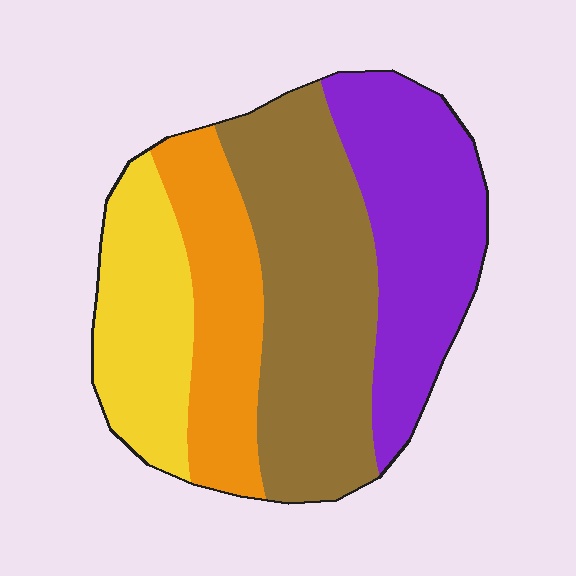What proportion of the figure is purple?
Purple covers 27% of the figure.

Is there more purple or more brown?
Brown.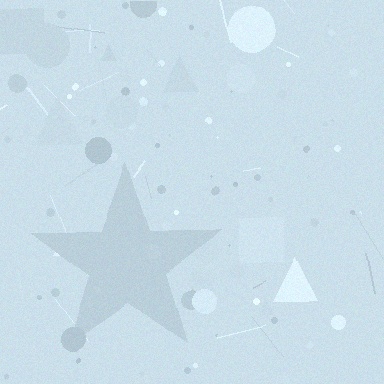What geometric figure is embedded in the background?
A star is embedded in the background.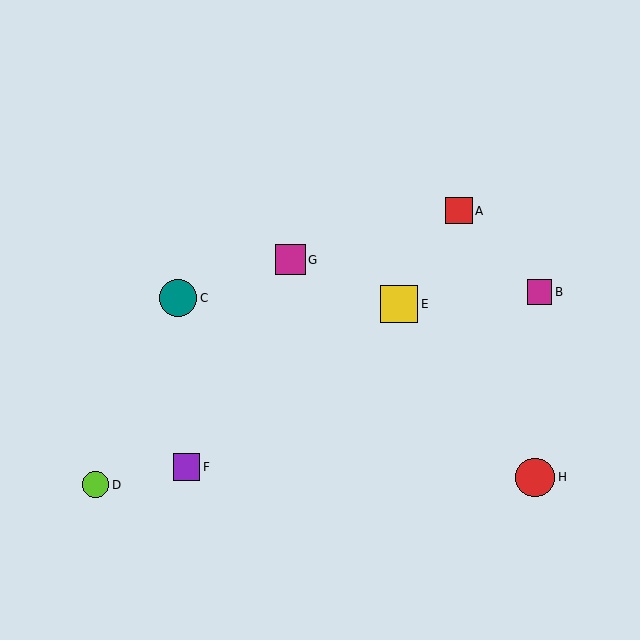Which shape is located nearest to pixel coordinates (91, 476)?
The lime circle (labeled D) at (96, 485) is nearest to that location.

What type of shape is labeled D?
Shape D is a lime circle.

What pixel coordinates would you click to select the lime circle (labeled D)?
Click at (96, 485) to select the lime circle D.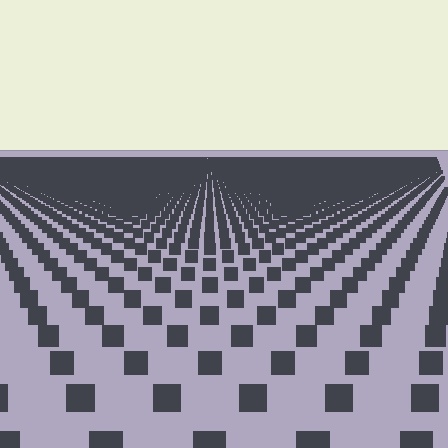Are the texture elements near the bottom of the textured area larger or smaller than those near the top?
Larger. Near the bottom, elements are closer to the viewer and appear at a bigger on-screen size.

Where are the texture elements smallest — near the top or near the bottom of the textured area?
Near the top.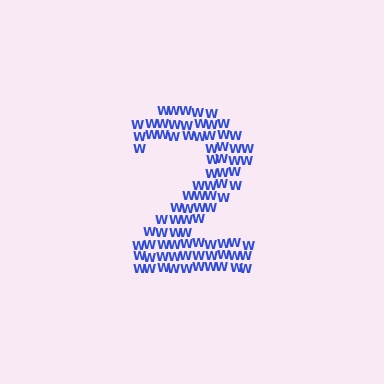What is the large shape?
The large shape is the digit 2.